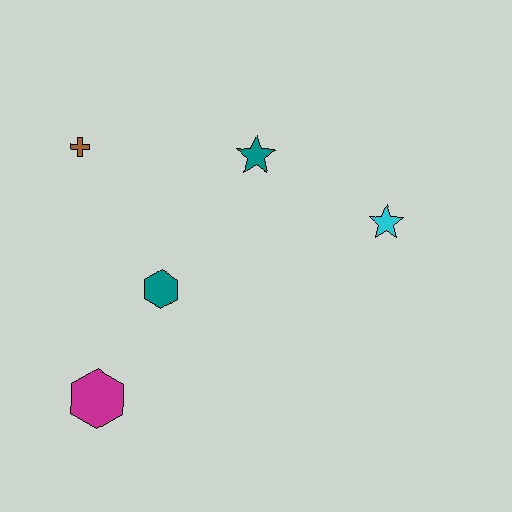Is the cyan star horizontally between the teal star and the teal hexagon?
No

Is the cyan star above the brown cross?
No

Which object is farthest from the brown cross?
The cyan star is farthest from the brown cross.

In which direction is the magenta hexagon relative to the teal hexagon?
The magenta hexagon is below the teal hexagon.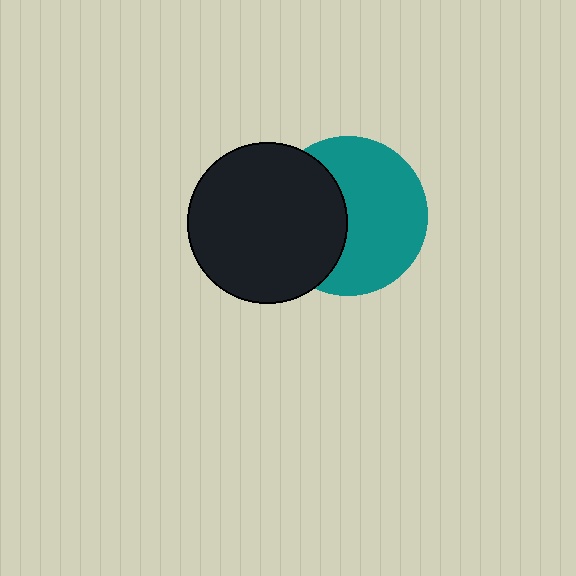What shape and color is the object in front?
The object in front is a black circle.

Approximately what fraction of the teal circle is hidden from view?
Roughly 39% of the teal circle is hidden behind the black circle.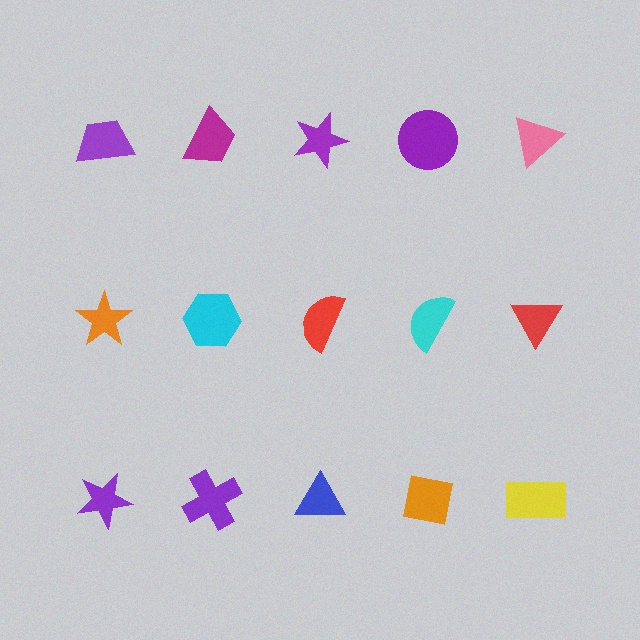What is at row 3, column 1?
A purple star.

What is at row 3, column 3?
A blue triangle.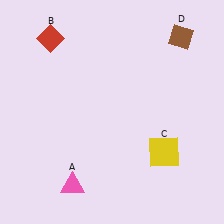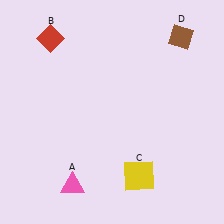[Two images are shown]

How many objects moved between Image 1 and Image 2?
1 object moved between the two images.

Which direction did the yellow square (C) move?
The yellow square (C) moved left.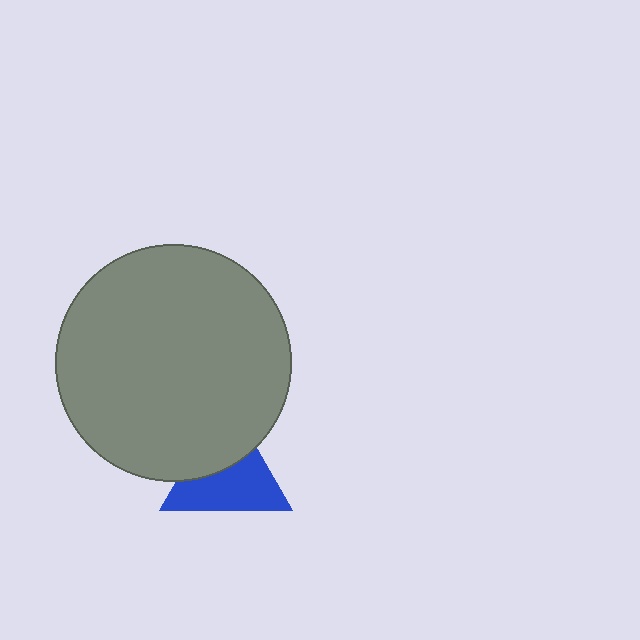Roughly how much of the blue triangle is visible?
About half of it is visible (roughly 60%).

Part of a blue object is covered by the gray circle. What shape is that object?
It is a triangle.